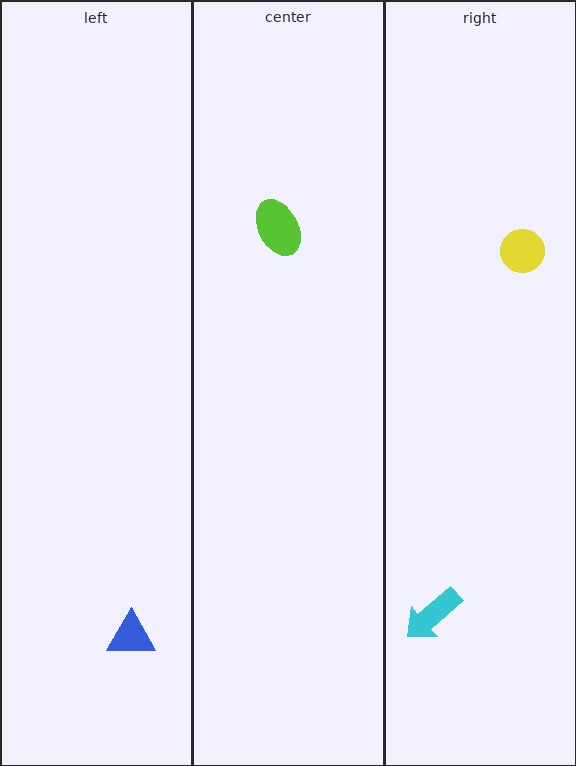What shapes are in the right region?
The cyan arrow, the yellow circle.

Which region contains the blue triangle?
The left region.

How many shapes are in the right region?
2.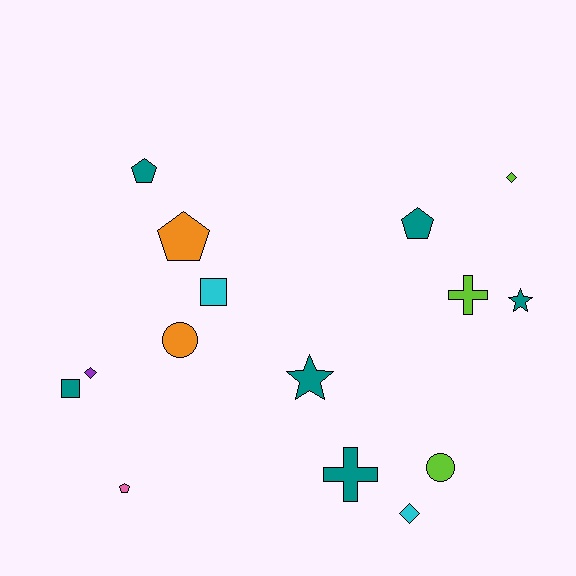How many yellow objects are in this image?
There are no yellow objects.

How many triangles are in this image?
There are no triangles.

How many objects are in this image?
There are 15 objects.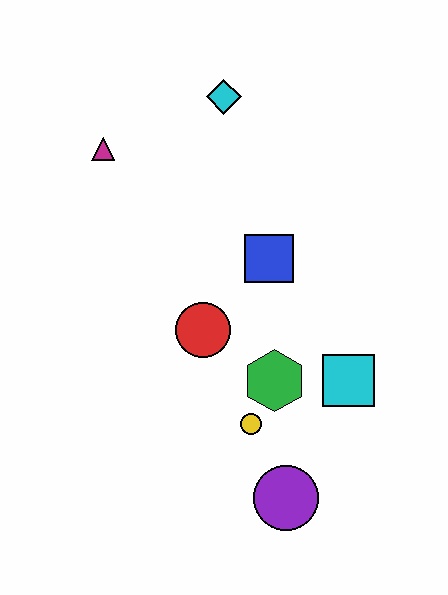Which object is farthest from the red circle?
The cyan diamond is farthest from the red circle.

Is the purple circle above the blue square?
No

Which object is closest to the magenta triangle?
The cyan diamond is closest to the magenta triangle.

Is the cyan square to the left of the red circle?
No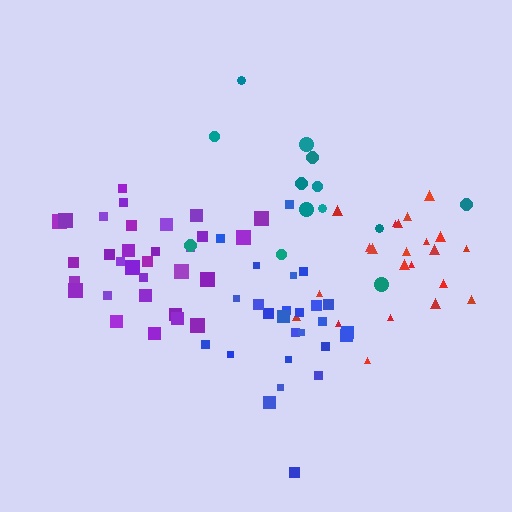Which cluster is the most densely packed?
Purple.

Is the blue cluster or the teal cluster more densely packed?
Blue.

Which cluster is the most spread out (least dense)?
Teal.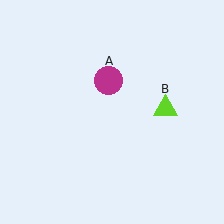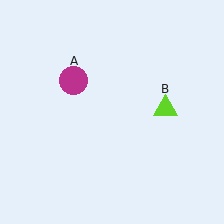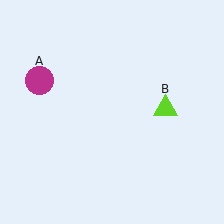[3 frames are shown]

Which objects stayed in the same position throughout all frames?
Lime triangle (object B) remained stationary.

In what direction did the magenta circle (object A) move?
The magenta circle (object A) moved left.